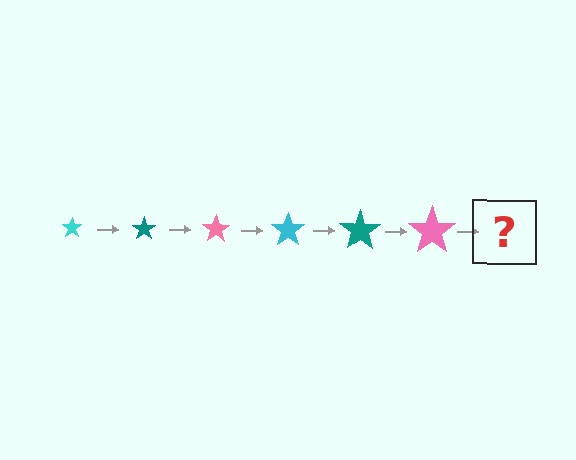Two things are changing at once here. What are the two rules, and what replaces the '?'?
The two rules are that the star grows larger each step and the color cycles through cyan, teal, and pink. The '?' should be a cyan star, larger than the previous one.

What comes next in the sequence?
The next element should be a cyan star, larger than the previous one.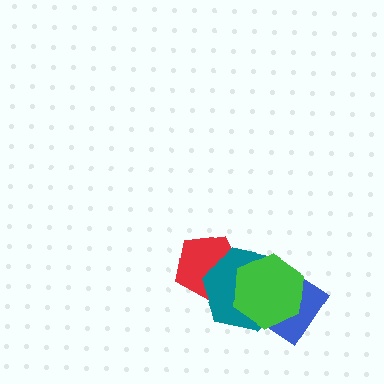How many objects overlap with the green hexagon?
2 objects overlap with the green hexagon.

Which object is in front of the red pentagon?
The teal hexagon is in front of the red pentagon.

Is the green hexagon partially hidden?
No, no other shape covers it.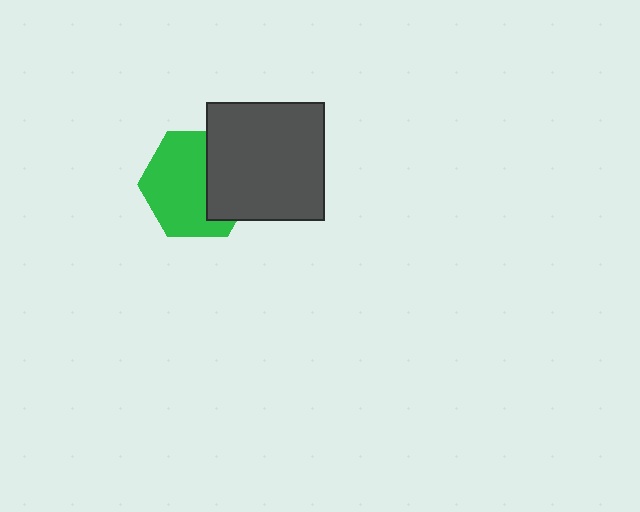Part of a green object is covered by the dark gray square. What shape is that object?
It is a hexagon.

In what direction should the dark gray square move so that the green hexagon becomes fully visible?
The dark gray square should move right. That is the shortest direction to clear the overlap and leave the green hexagon fully visible.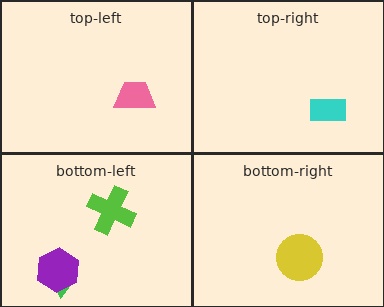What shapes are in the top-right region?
The cyan rectangle.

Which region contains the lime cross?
The bottom-left region.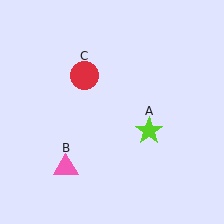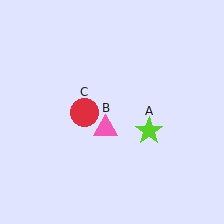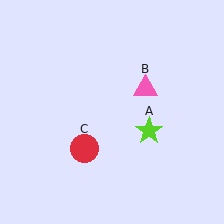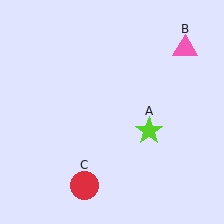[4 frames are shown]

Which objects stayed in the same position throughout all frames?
Lime star (object A) remained stationary.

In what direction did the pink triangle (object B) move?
The pink triangle (object B) moved up and to the right.